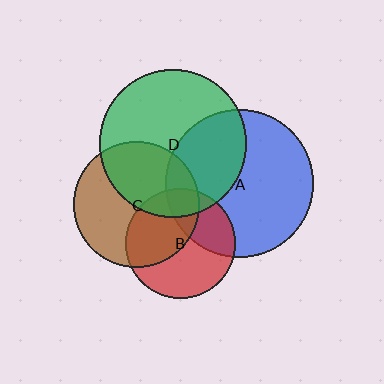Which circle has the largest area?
Circle A (blue).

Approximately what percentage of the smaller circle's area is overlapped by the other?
Approximately 45%.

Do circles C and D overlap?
Yes.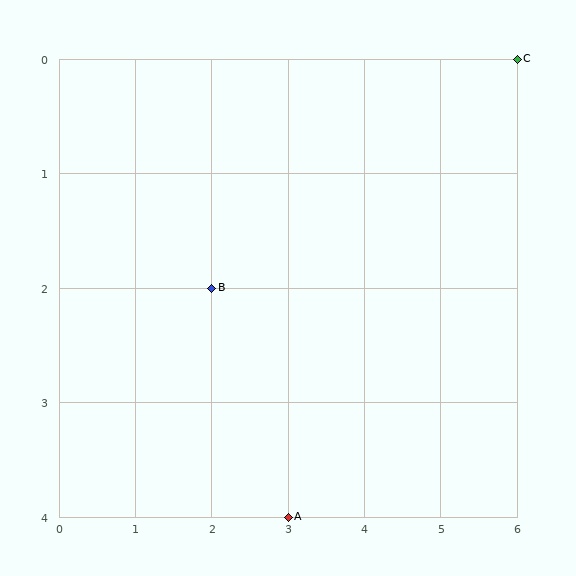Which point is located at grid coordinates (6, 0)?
Point C is at (6, 0).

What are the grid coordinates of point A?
Point A is at grid coordinates (3, 4).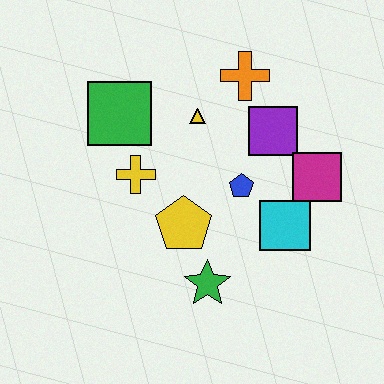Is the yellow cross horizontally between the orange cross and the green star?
No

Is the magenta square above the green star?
Yes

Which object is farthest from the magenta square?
The green square is farthest from the magenta square.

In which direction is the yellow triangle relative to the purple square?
The yellow triangle is to the left of the purple square.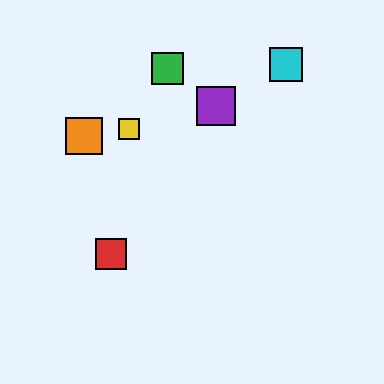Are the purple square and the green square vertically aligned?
No, the purple square is at x≈216 and the green square is at x≈168.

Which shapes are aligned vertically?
The blue triangle, the purple square are aligned vertically.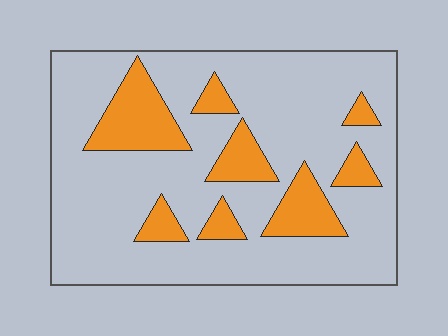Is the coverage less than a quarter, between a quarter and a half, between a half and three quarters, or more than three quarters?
Less than a quarter.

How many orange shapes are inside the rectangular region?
8.